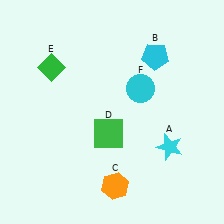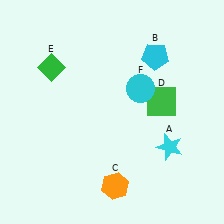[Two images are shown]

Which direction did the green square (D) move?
The green square (D) moved right.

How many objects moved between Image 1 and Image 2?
1 object moved between the two images.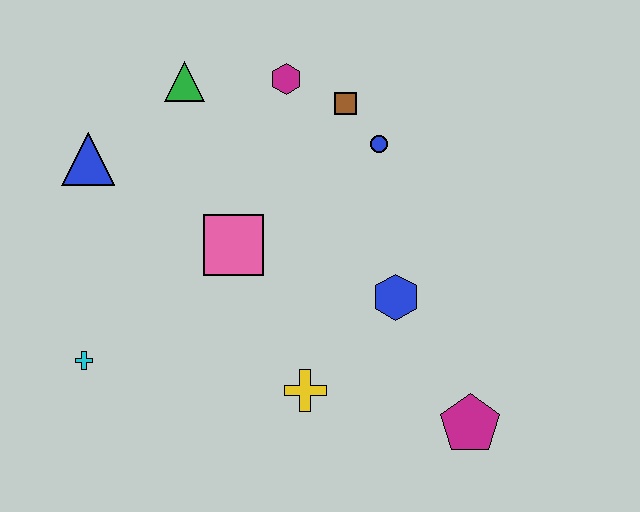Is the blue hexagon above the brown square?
No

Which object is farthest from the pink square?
The magenta pentagon is farthest from the pink square.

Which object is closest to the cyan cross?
The pink square is closest to the cyan cross.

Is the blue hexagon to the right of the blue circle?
Yes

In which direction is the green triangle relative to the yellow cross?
The green triangle is above the yellow cross.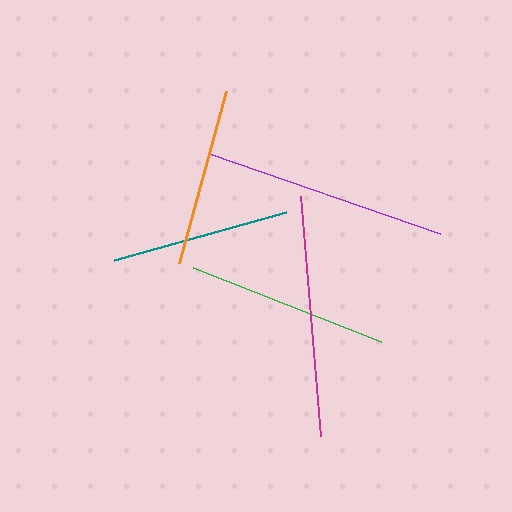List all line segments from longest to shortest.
From longest to shortest: purple, magenta, green, teal, orange.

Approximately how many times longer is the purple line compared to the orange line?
The purple line is approximately 1.4 times the length of the orange line.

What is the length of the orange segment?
The orange segment is approximately 178 pixels long.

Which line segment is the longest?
The purple line is the longest at approximately 244 pixels.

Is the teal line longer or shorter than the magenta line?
The magenta line is longer than the teal line.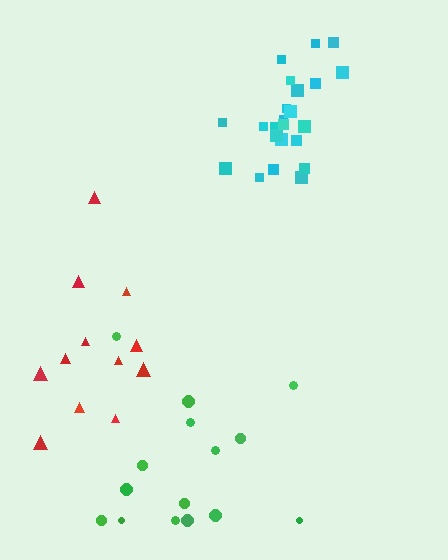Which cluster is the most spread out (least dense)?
Red.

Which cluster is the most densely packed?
Cyan.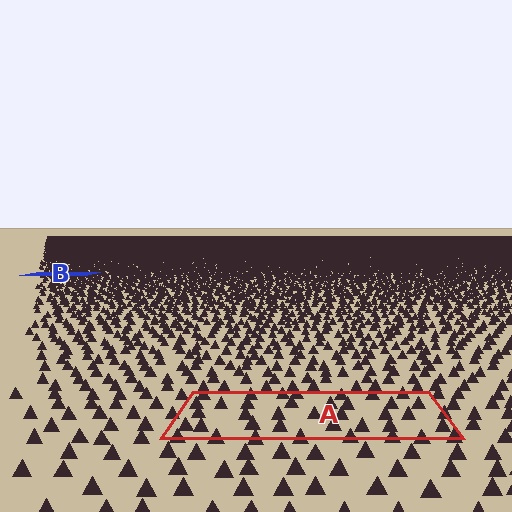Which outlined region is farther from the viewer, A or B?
Region B is farther from the viewer — the texture elements inside it appear smaller and more densely packed.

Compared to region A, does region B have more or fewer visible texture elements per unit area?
Region B has more texture elements per unit area — they are packed more densely because it is farther away.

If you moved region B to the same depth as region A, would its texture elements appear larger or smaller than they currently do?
They would appear larger. At a closer depth, the same texture elements are projected at a bigger on-screen size.